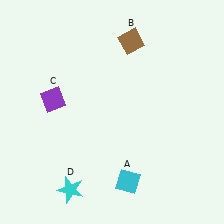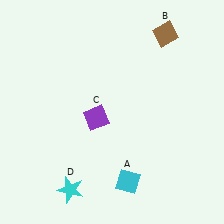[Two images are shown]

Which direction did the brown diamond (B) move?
The brown diamond (B) moved right.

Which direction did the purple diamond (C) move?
The purple diamond (C) moved right.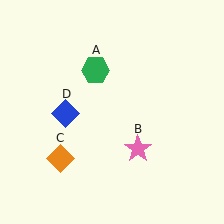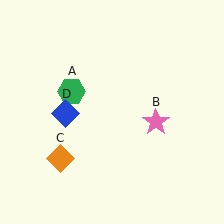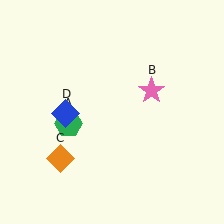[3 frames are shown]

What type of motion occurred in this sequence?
The green hexagon (object A), pink star (object B) rotated counterclockwise around the center of the scene.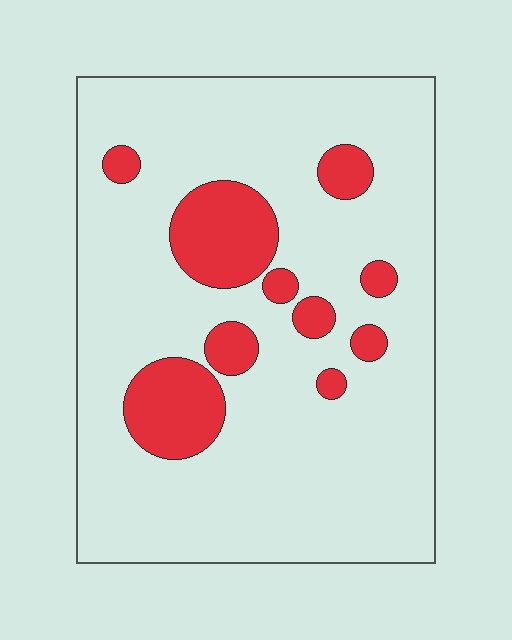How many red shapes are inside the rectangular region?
10.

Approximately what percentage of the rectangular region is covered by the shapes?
Approximately 15%.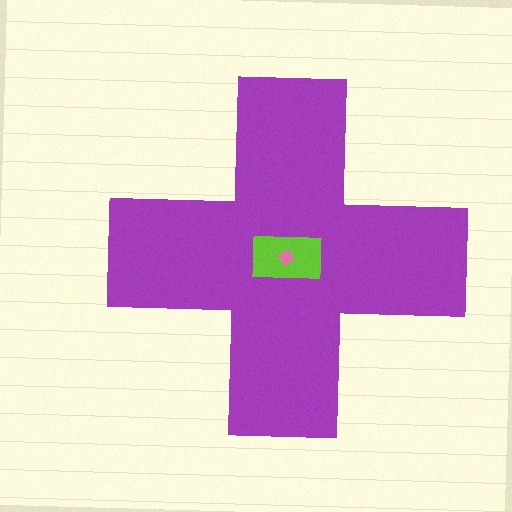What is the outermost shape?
The purple cross.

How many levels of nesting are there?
3.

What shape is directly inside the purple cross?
The lime rectangle.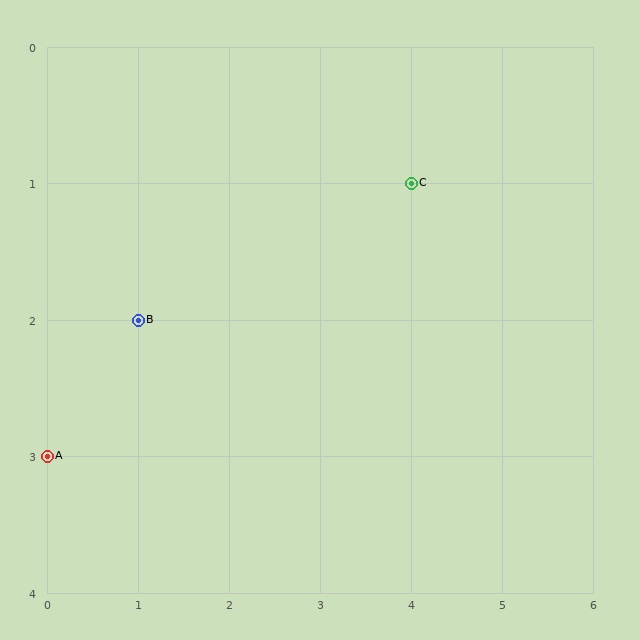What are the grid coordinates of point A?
Point A is at grid coordinates (0, 3).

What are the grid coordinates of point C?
Point C is at grid coordinates (4, 1).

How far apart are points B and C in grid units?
Points B and C are 3 columns and 1 row apart (about 3.2 grid units diagonally).